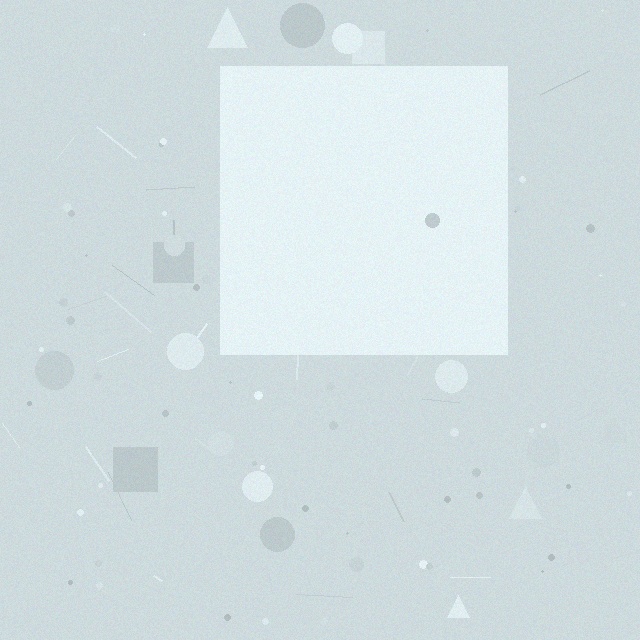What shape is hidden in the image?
A square is hidden in the image.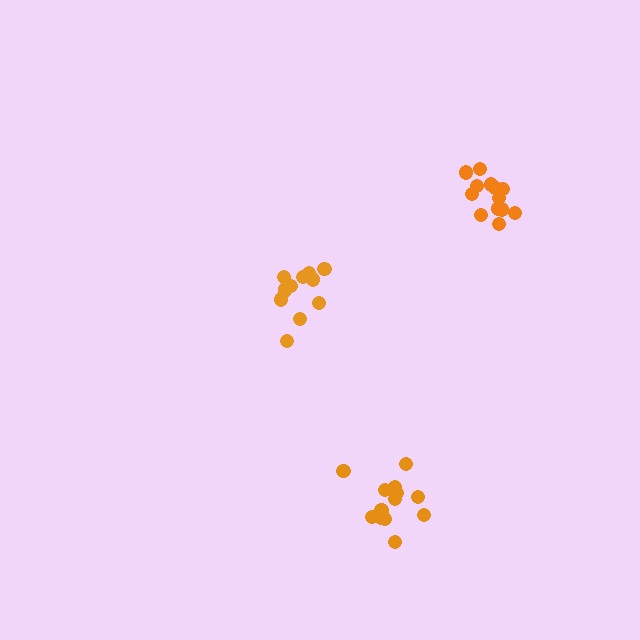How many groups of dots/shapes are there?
There are 3 groups.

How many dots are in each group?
Group 1: 13 dots, Group 2: 14 dots, Group 3: 13 dots (40 total).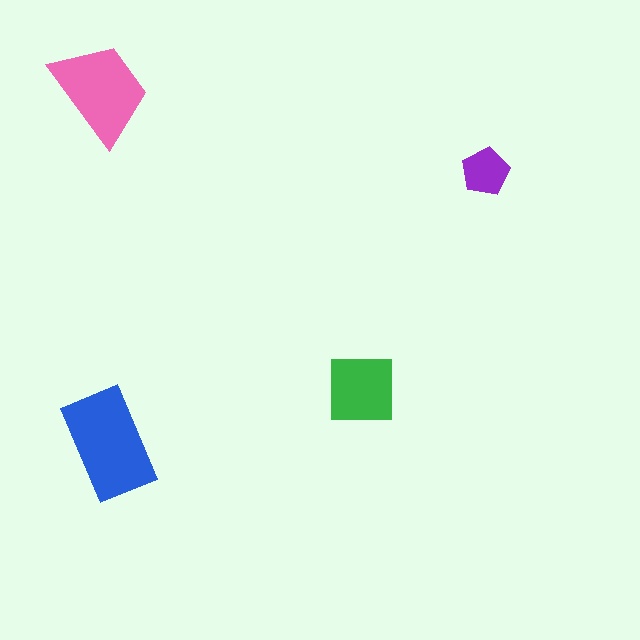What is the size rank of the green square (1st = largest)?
3rd.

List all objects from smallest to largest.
The purple pentagon, the green square, the pink trapezoid, the blue rectangle.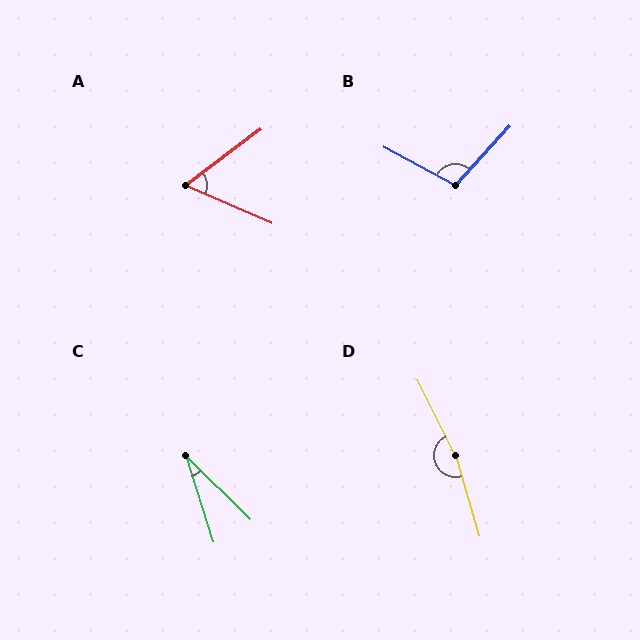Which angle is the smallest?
C, at approximately 28 degrees.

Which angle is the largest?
D, at approximately 170 degrees.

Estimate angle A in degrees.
Approximately 61 degrees.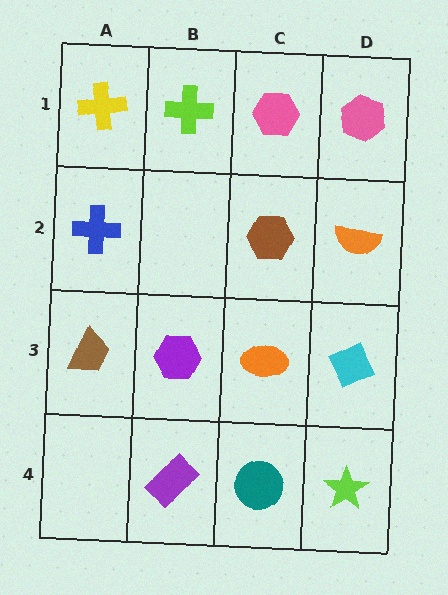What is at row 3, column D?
A cyan diamond.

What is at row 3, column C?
An orange ellipse.